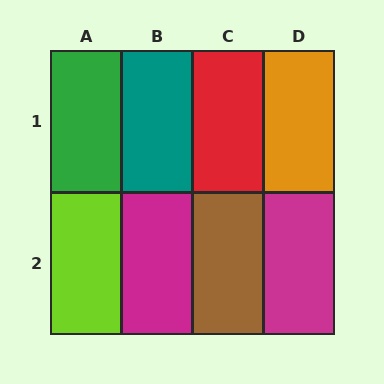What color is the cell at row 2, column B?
Magenta.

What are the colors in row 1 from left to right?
Green, teal, red, orange.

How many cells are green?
1 cell is green.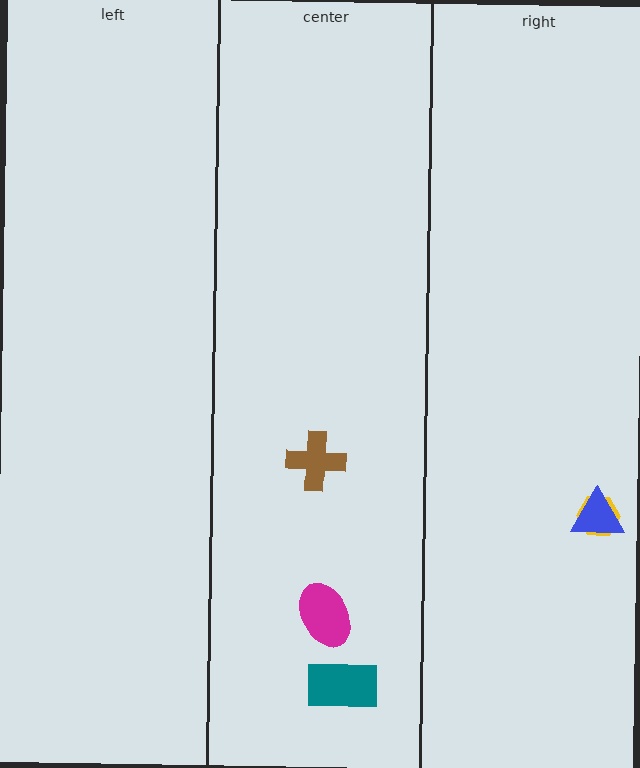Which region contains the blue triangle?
The right region.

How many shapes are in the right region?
2.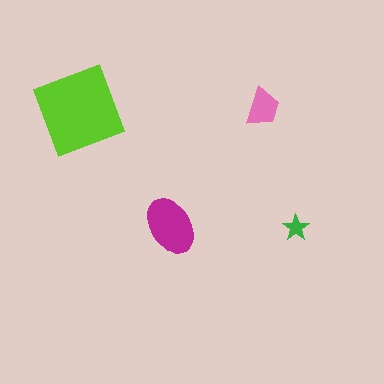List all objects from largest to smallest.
The lime diamond, the magenta ellipse, the pink trapezoid, the green star.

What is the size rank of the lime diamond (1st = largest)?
1st.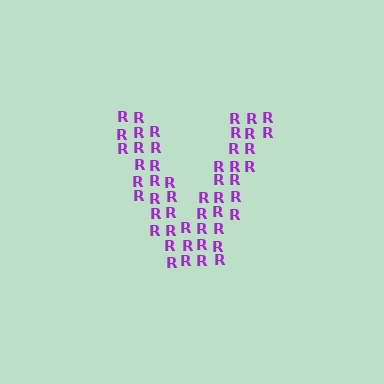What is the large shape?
The large shape is the letter V.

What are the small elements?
The small elements are letter R's.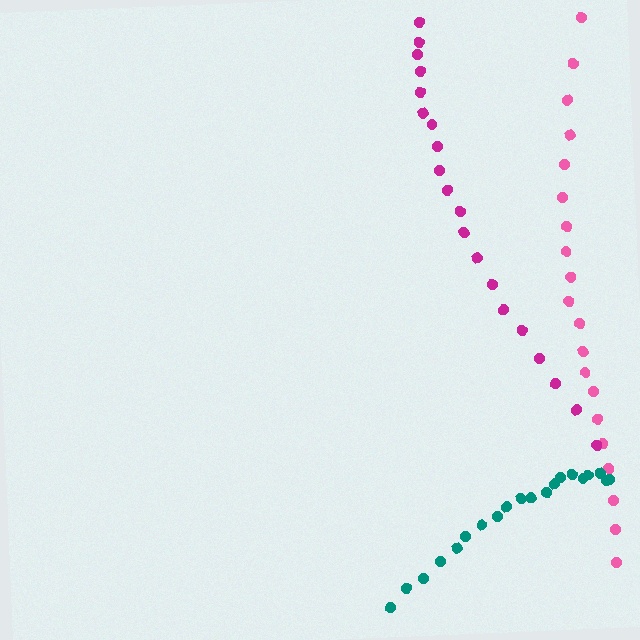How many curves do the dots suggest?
There are 3 distinct paths.